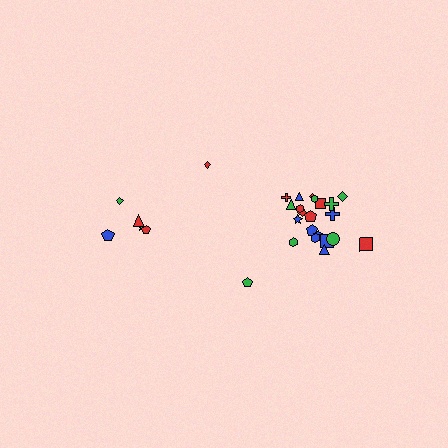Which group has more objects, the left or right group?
The right group.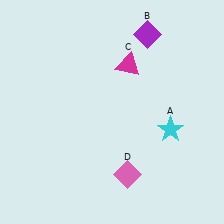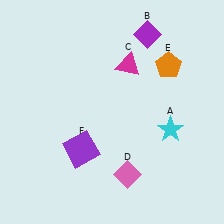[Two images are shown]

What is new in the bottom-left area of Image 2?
A purple square (F) was added in the bottom-left area of Image 2.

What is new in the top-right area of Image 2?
An orange pentagon (E) was added in the top-right area of Image 2.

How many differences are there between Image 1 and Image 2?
There are 2 differences between the two images.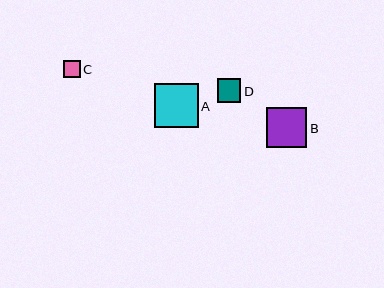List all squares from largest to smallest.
From largest to smallest: A, B, D, C.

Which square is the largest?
Square A is the largest with a size of approximately 44 pixels.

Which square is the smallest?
Square C is the smallest with a size of approximately 17 pixels.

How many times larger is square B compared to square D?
Square B is approximately 1.7 times the size of square D.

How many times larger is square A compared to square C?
Square A is approximately 2.6 times the size of square C.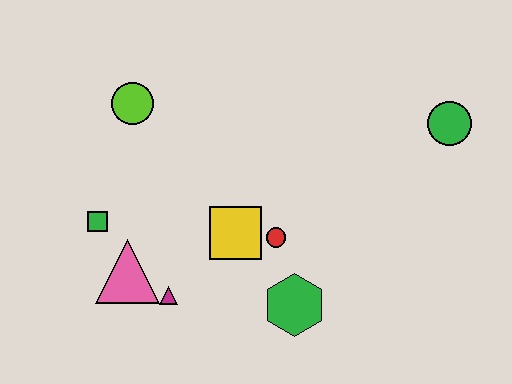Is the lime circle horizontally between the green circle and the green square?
Yes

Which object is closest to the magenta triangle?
The pink triangle is closest to the magenta triangle.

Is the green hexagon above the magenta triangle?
No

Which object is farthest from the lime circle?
The green circle is farthest from the lime circle.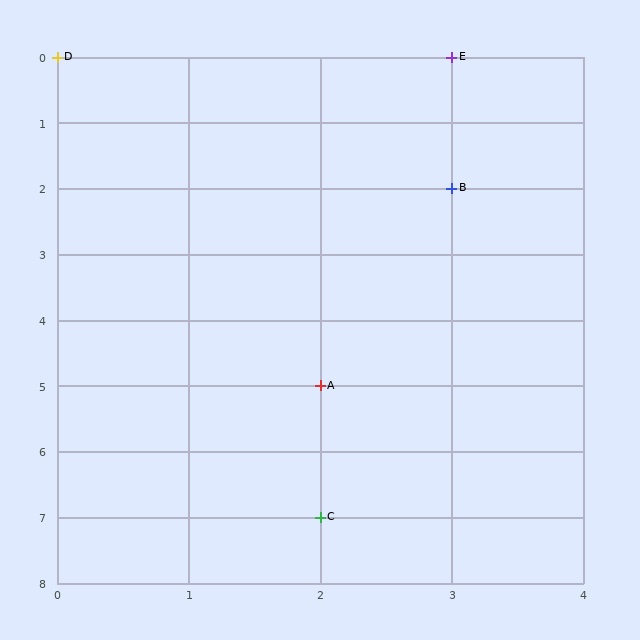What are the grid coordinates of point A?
Point A is at grid coordinates (2, 5).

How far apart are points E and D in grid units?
Points E and D are 3 columns apart.